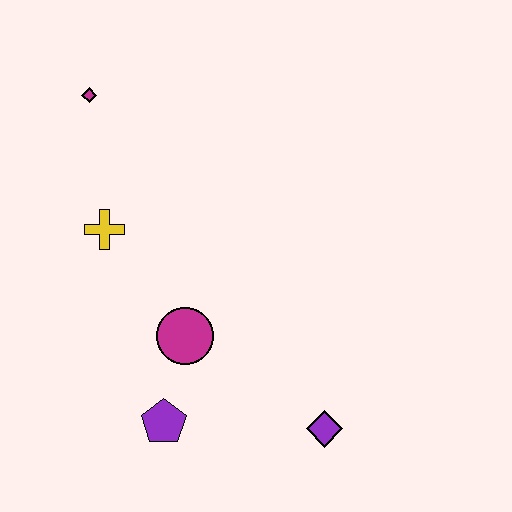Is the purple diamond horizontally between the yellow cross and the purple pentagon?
No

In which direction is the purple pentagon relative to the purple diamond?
The purple pentagon is to the left of the purple diamond.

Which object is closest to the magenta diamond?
The yellow cross is closest to the magenta diamond.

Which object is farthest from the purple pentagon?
The magenta diamond is farthest from the purple pentagon.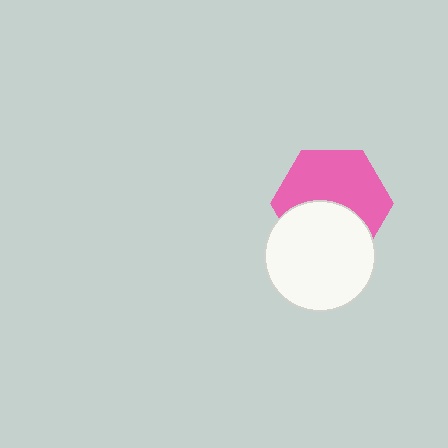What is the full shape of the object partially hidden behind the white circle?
The partially hidden object is a pink hexagon.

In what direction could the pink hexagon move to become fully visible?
The pink hexagon could move up. That would shift it out from behind the white circle entirely.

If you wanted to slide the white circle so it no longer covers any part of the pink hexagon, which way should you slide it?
Slide it down — that is the most direct way to separate the two shapes.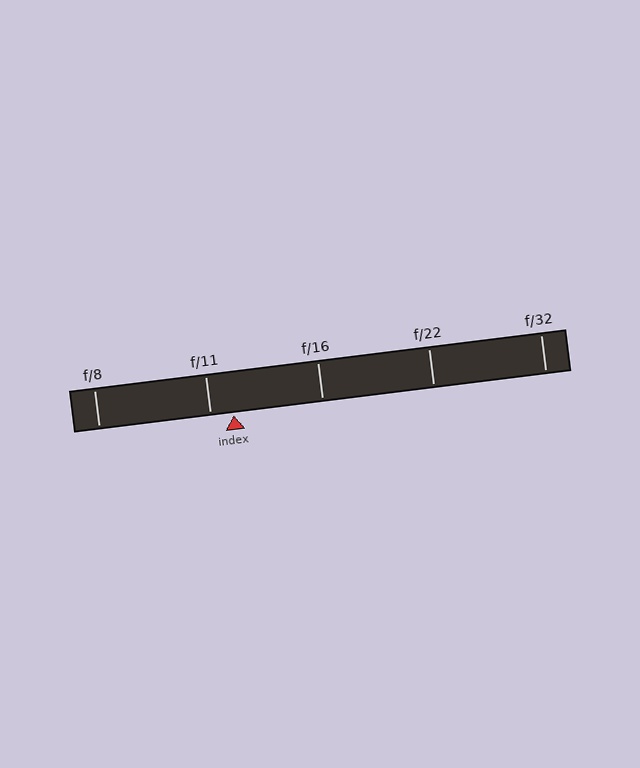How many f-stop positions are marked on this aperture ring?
There are 5 f-stop positions marked.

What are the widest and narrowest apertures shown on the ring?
The widest aperture shown is f/8 and the narrowest is f/32.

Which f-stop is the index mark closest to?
The index mark is closest to f/11.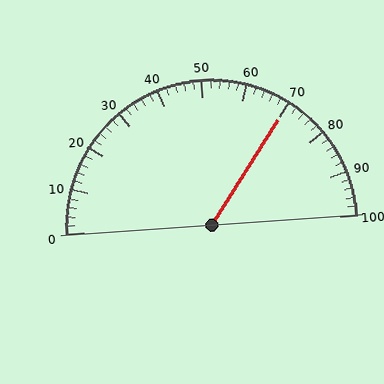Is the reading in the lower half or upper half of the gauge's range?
The reading is in the upper half of the range (0 to 100).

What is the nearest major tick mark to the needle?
The nearest major tick mark is 70.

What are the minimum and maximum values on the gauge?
The gauge ranges from 0 to 100.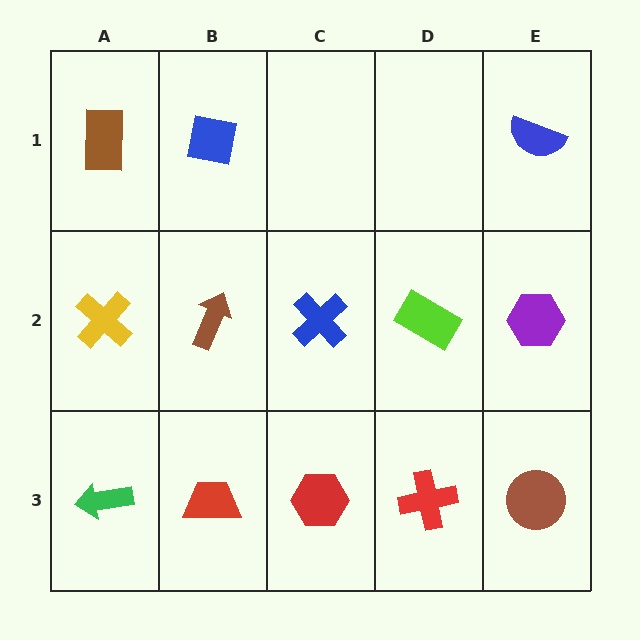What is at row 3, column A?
A green arrow.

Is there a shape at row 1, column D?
No, that cell is empty.